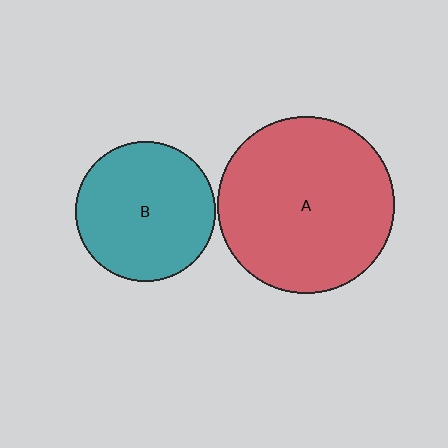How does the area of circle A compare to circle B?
Approximately 1.6 times.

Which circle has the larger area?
Circle A (red).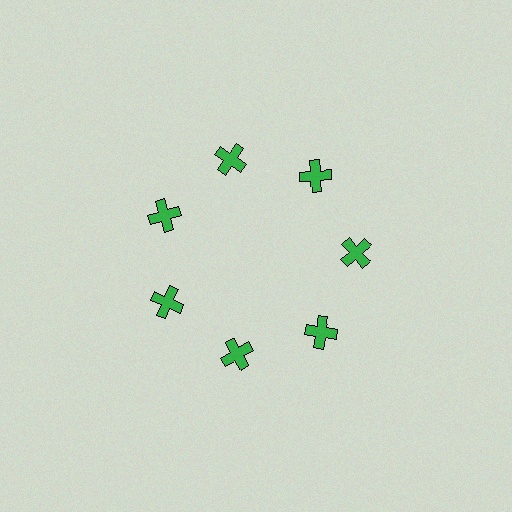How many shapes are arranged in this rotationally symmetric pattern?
There are 7 shapes, arranged in 7 groups of 1.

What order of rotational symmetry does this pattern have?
This pattern has 7-fold rotational symmetry.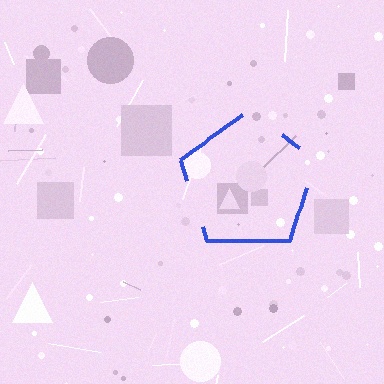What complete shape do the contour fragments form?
The contour fragments form a pentagon.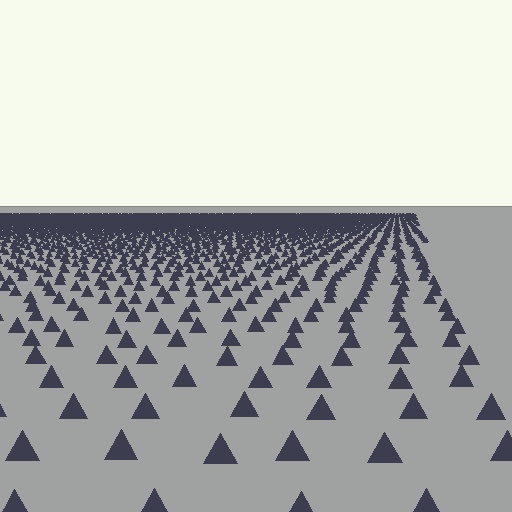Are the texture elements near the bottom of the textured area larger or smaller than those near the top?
Larger. Near the bottom, elements are closer to the viewer and appear at a bigger on-screen size.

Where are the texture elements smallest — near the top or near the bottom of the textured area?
Near the top.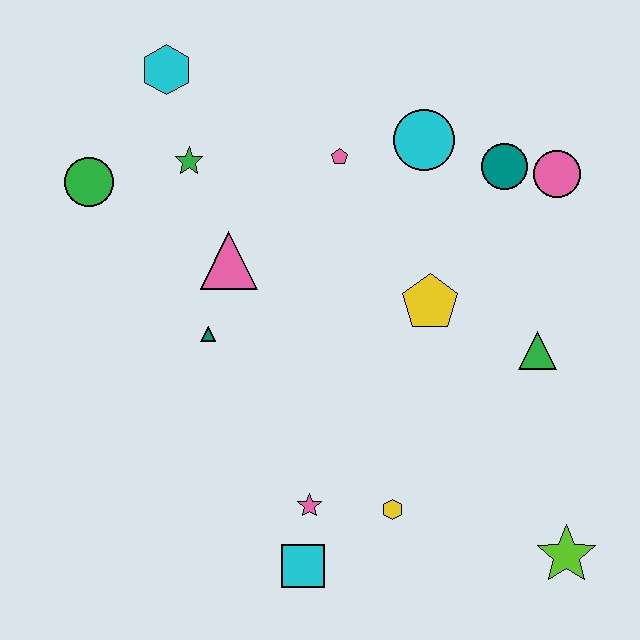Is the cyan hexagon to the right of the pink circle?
No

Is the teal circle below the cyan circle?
Yes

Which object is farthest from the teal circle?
The cyan square is farthest from the teal circle.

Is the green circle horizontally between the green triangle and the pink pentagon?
No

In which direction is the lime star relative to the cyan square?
The lime star is to the right of the cyan square.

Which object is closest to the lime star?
The yellow hexagon is closest to the lime star.